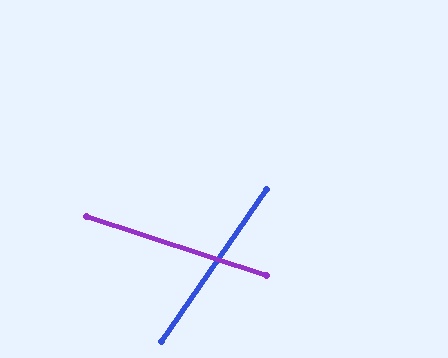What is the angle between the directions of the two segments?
Approximately 73 degrees.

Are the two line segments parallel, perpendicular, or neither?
Neither parallel nor perpendicular — they differ by about 73°.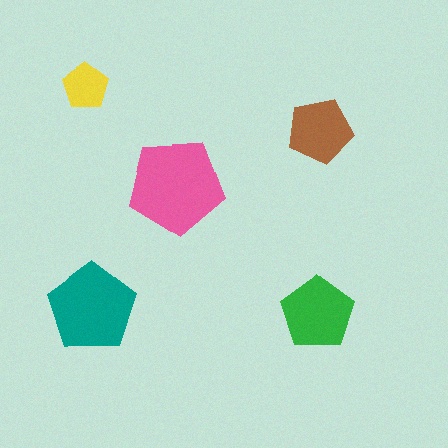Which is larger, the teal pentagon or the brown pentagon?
The teal one.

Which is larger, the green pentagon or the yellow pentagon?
The green one.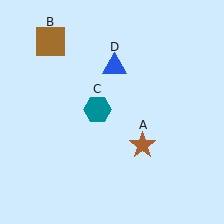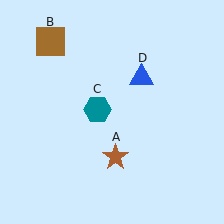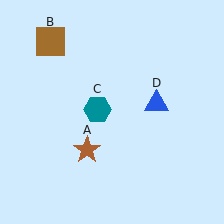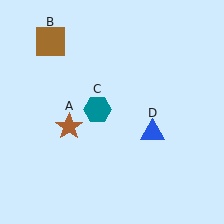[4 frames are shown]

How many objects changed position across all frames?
2 objects changed position: brown star (object A), blue triangle (object D).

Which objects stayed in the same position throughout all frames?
Brown square (object B) and teal hexagon (object C) remained stationary.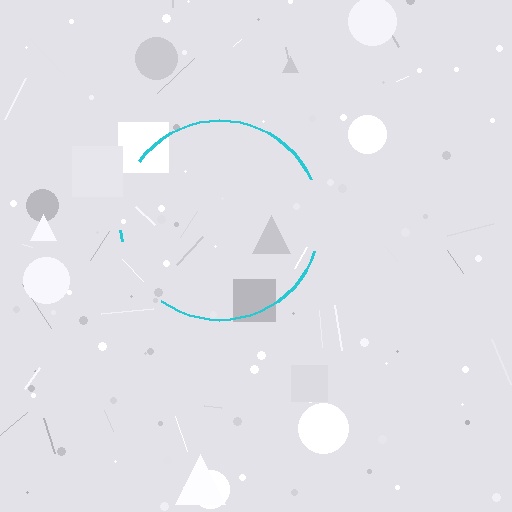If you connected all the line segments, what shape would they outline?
They would outline a circle.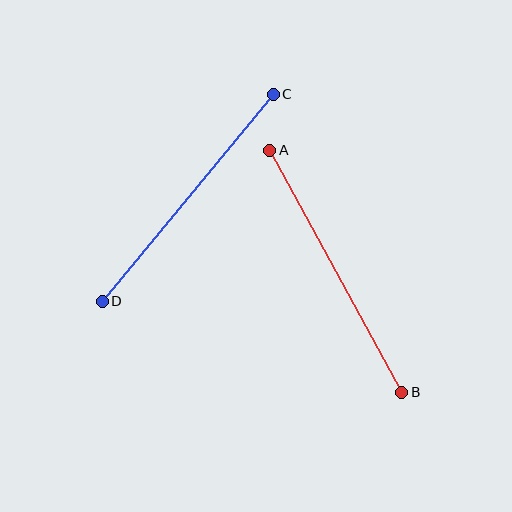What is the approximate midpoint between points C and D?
The midpoint is at approximately (188, 198) pixels.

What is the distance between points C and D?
The distance is approximately 268 pixels.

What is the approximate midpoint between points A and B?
The midpoint is at approximately (336, 271) pixels.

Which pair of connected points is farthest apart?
Points A and B are farthest apart.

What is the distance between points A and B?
The distance is approximately 276 pixels.